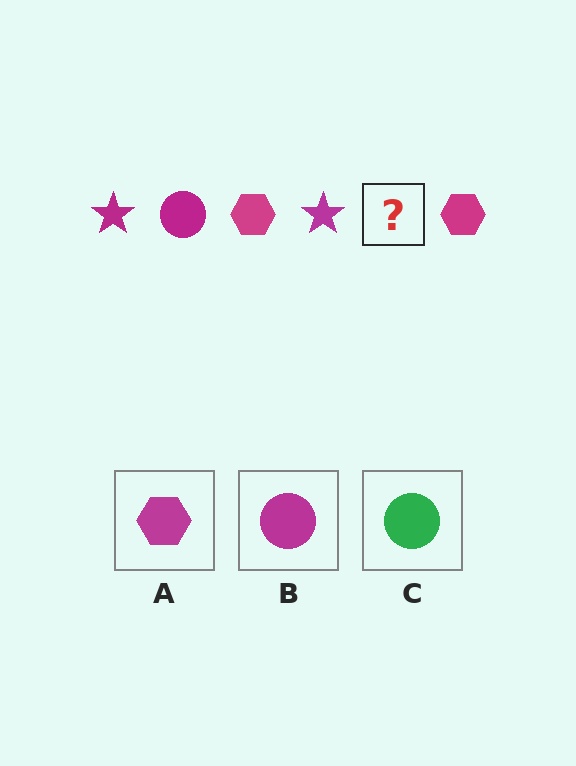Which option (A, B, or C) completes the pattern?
B.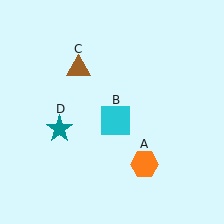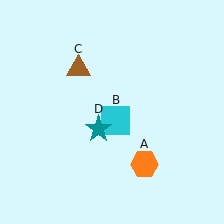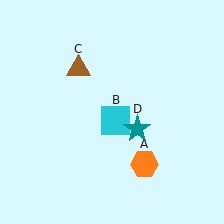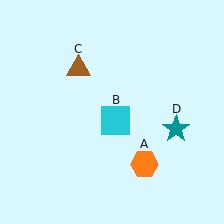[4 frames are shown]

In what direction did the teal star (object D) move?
The teal star (object D) moved right.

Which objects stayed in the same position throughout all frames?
Orange hexagon (object A) and cyan square (object B) and brown triangle (object C) remained stationary.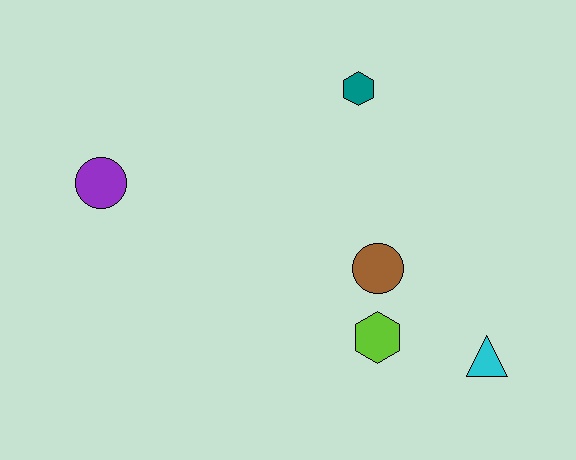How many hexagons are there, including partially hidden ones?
There are 2 hexagons.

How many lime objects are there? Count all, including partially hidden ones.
There is 1 lime object.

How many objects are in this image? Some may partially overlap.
There are 5 objects.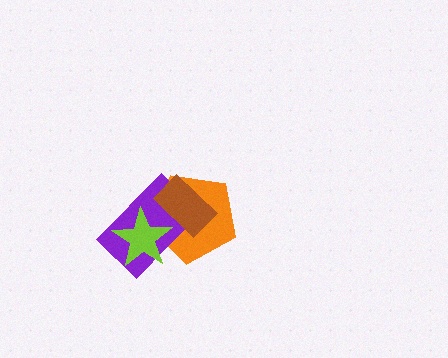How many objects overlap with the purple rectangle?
3 objects overlap with the purple rectangle.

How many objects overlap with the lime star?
3 objects overlap with the lime star.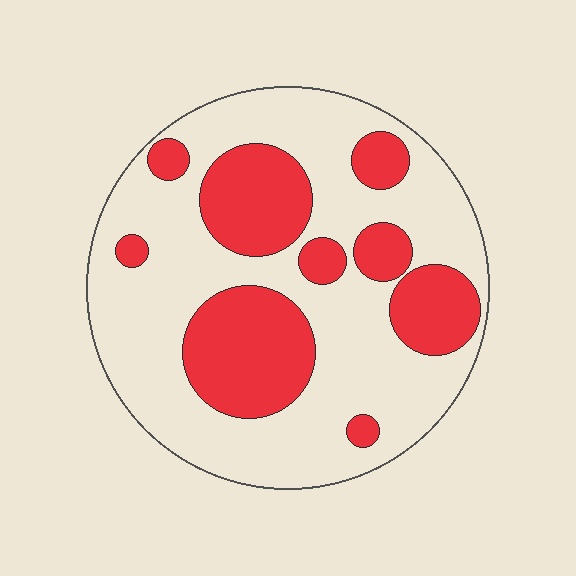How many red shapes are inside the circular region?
9.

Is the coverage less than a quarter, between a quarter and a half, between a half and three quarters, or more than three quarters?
Between a quarter and a half.